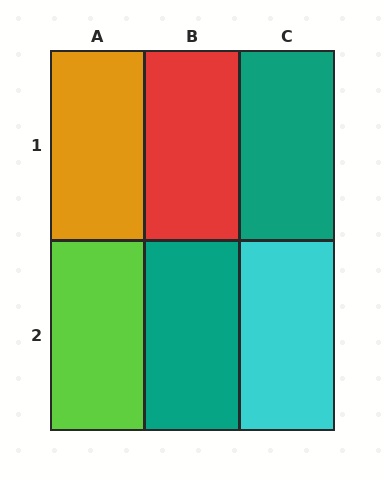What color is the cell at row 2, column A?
Lime.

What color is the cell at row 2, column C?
Cyan.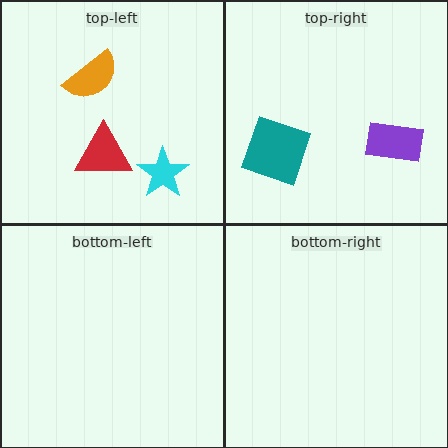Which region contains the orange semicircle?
The top-left region.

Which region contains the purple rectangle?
The top-right region.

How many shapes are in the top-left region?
3.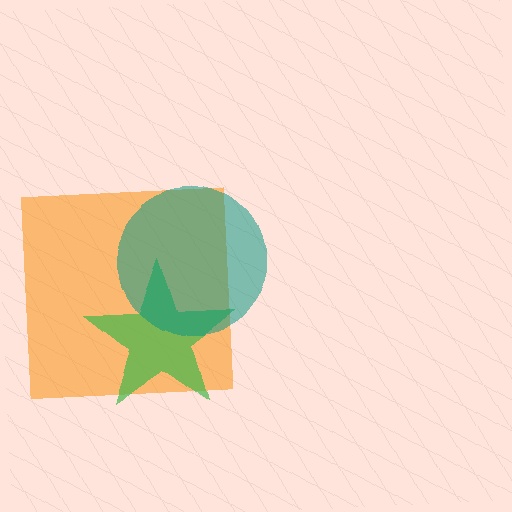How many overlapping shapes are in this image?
There are 3 overlapping shapes in the image.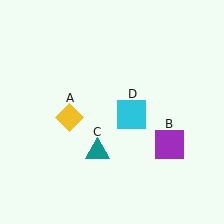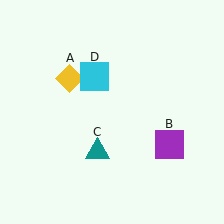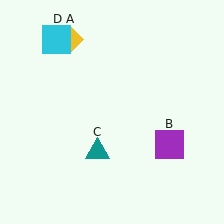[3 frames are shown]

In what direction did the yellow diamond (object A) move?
The yellow diamond (object A) moved up.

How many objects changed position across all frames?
2 objects changed position: yellow diamond (object A), cyan square (object D).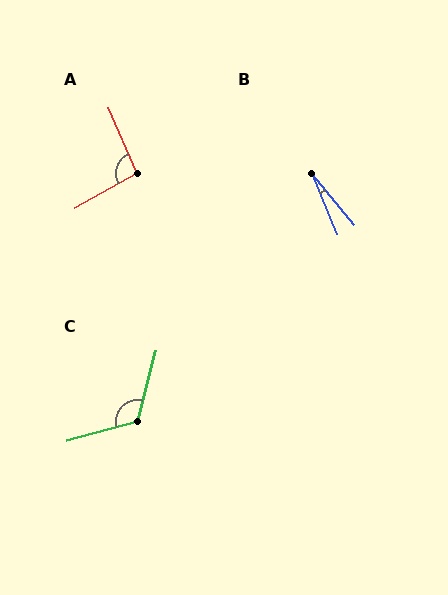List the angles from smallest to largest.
B (17°), A (95°), C (120°).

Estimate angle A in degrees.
Approximately 95 degrees.